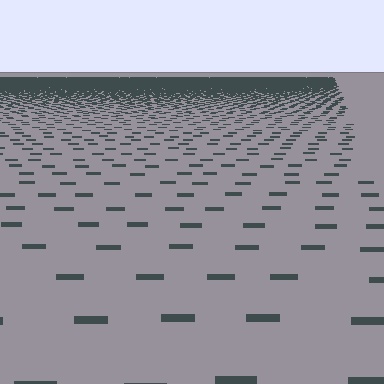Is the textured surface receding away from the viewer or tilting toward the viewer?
The surface is receding away from the viewer. Texture elements get smaller and denser toward the top.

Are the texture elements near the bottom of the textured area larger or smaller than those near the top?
Larger. Near the bottom, elements are closer to the viewer and appear at a bigger on-screen size.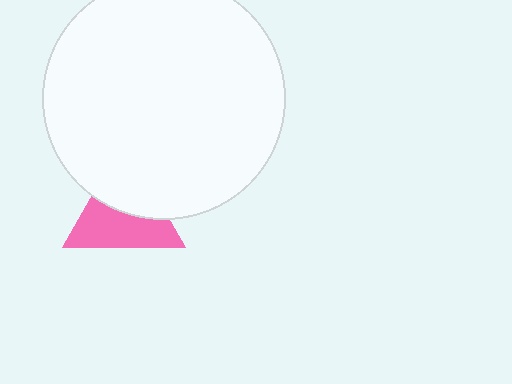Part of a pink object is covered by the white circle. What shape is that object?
It is a triangle.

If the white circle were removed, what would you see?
You would see the complete pink triangle.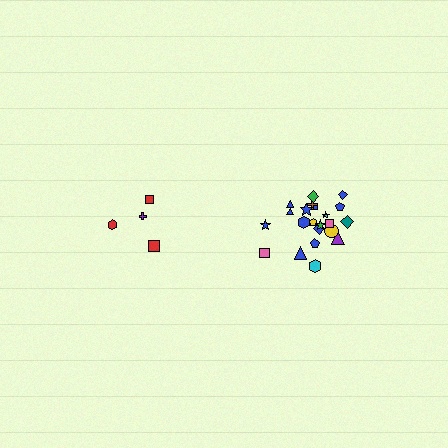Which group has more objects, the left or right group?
The right group.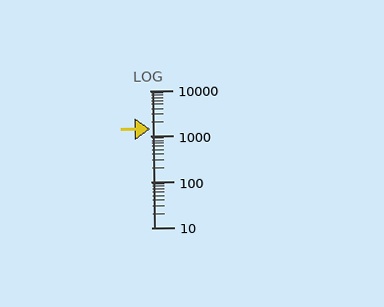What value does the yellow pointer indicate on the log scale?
The pointer indicates approximately 1400.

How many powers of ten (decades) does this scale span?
The scale spans 3 decades, from 10 to 10000.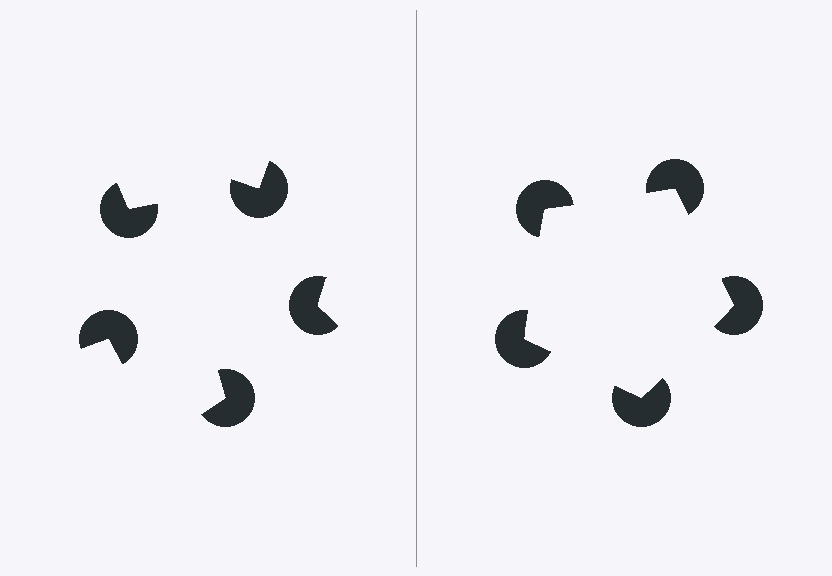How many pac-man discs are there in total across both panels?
10 — 5 on each side.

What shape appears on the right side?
An illusory pentagon.